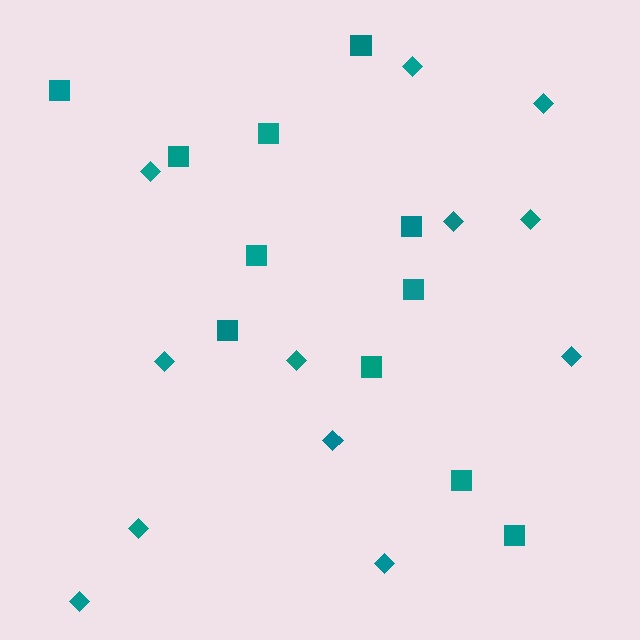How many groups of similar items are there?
There are 2 groups: one group of diamonds (12) and one group of squares (11).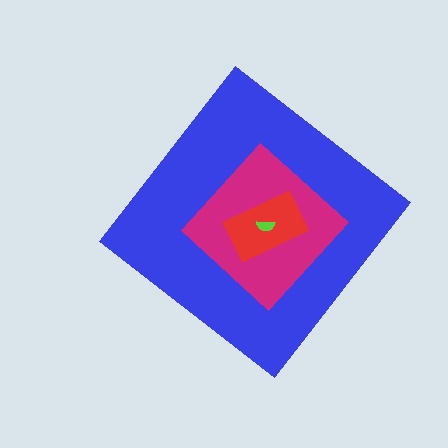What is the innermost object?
The lime semicircle.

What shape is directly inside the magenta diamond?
The red rectangle.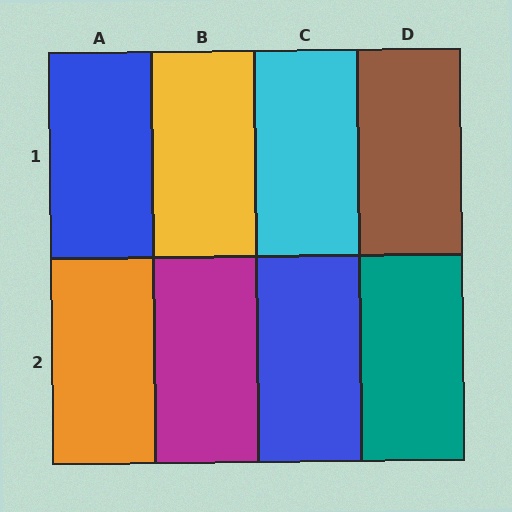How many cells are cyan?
1 cell is cyan.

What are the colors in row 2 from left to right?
Orange, magenta, blue, teal.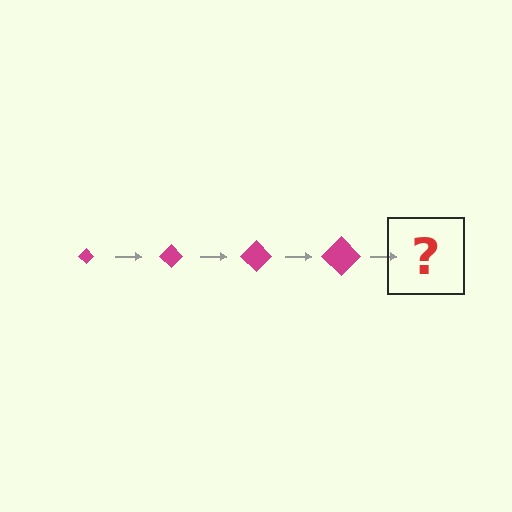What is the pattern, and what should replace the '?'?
The pattern is that the diamond gets progressively larger each step. The '?' should be a magenta diamond, larger than the previous one.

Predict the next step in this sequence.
The next step is a magenta diamond, larger than the previous one.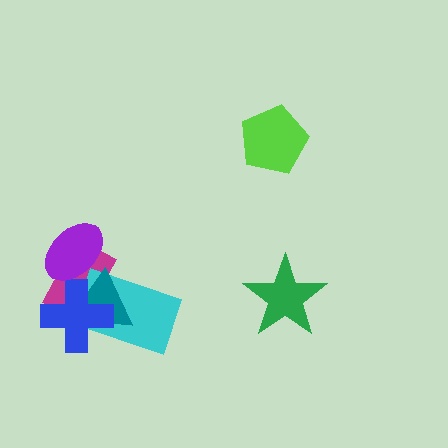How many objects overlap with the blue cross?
3 objects overlap with the blue cross.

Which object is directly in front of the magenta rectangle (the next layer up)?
The cyan rectangle is directly in front of the magenta rectangle.